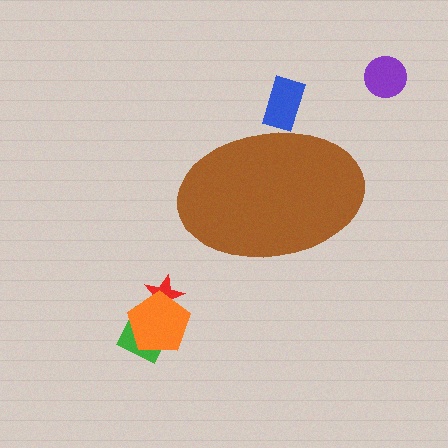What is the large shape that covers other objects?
A brown ellipse.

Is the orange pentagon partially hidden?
No, the orange pentagon is fully visible.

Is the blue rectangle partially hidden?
Yes, the blue rectangle is partially hidden behind the brown ellipse.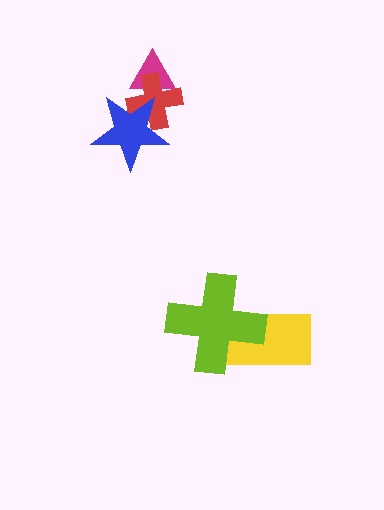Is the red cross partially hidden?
Yes, it is partially covered by another shape.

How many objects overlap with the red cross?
2 objects overlap with the red cross.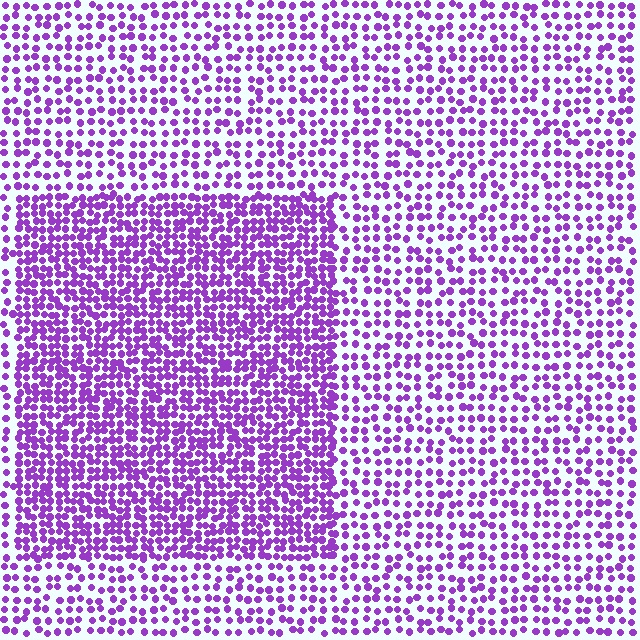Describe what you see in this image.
The image contains small purple elements arranged at two different densities. A rectangle-shaped region is visible where the elements are more densely packed than the surrounding area.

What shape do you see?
I see a rectangle.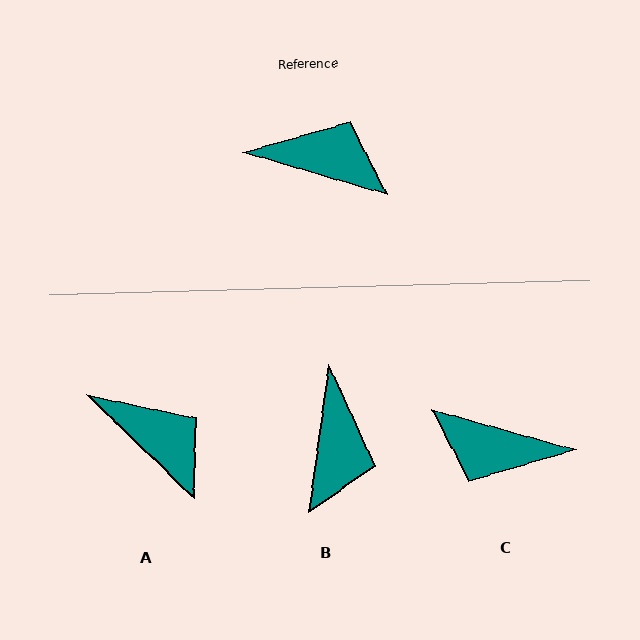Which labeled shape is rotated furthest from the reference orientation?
C, about 180 degrees away.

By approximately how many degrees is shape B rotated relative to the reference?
Approximately 82 degrees clockwise.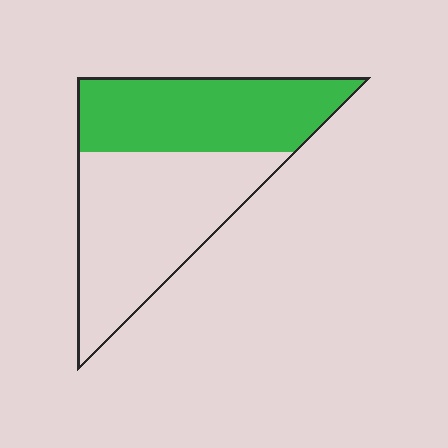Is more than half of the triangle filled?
No.